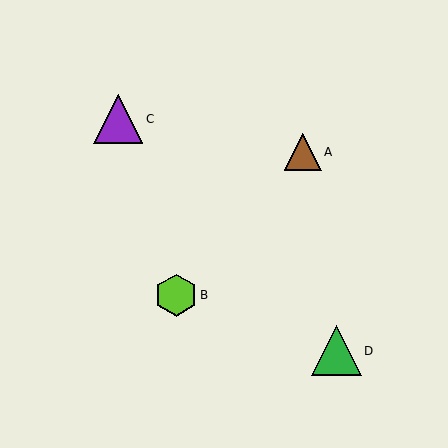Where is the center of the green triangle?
The center of the green triangle is at (336, 351).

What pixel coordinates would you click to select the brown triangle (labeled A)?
Click at (303, 152) to select the brown triangle A.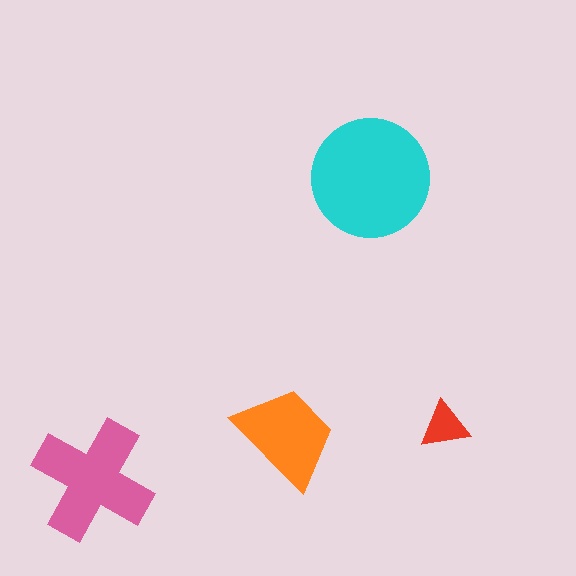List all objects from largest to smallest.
The cyan circle, the pink cross, the orange trapezoid, the red triangle.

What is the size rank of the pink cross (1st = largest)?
2nd.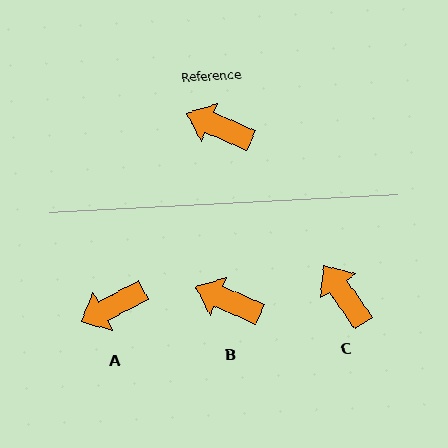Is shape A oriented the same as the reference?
No, it is off by about 50 degrees.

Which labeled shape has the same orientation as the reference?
B.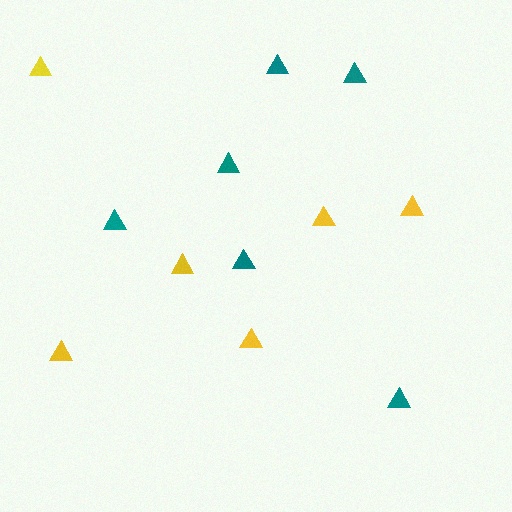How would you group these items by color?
There are 2 groups: one group of yellow triangles (6) and one group of teal triangles (6).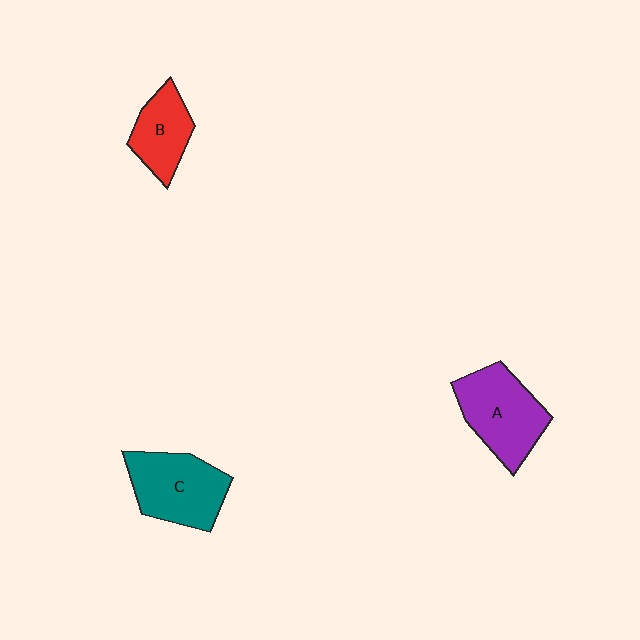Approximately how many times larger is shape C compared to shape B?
Approximately 1.5 times.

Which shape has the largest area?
Shape A (purple).